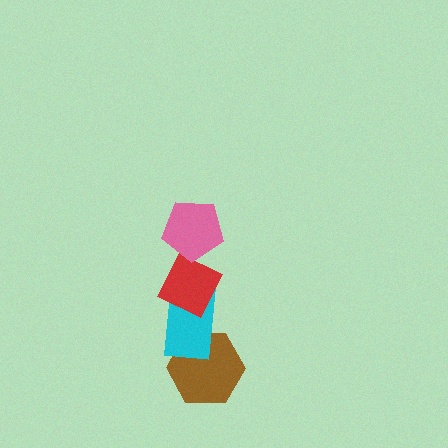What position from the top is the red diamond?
The red diamond is 2nd from the top.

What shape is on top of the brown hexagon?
The cyan rectangle is on top of the brown hexagon.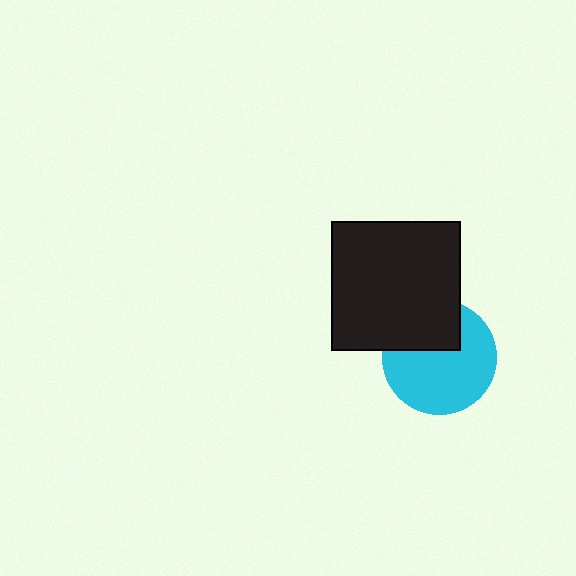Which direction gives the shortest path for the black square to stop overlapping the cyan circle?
Moving up gives the shortest separation.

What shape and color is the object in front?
The object in front is a black square.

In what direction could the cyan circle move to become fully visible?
The cyan circle could move down. That would shift it out from behind the black square entirely.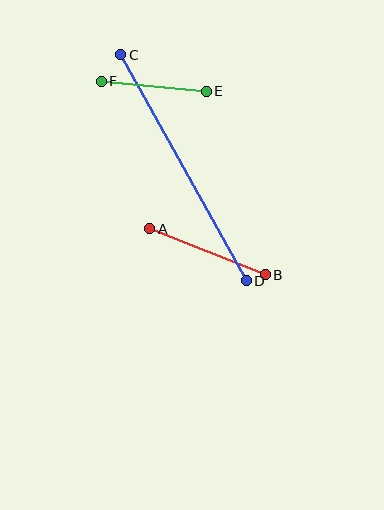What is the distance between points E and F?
The distance is approximately 105 pixels.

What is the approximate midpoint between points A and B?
The midpoint is at approximately (207, 252) pixels.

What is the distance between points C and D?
The distance is approximately 259 pixels.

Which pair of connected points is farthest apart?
Points C and D are farthest apart.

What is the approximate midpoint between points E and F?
The midpoint is at approximately (154, 86) pixels.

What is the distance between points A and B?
The distance is approximately 124 pixels.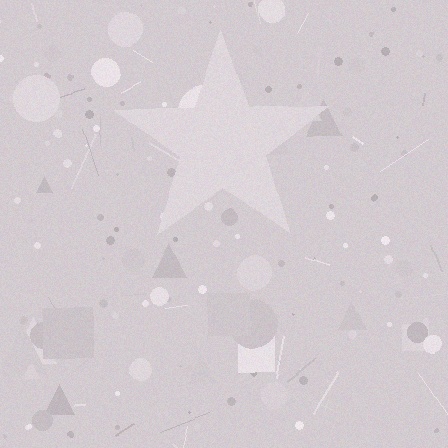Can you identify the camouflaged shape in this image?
The camouflaged shape is a star.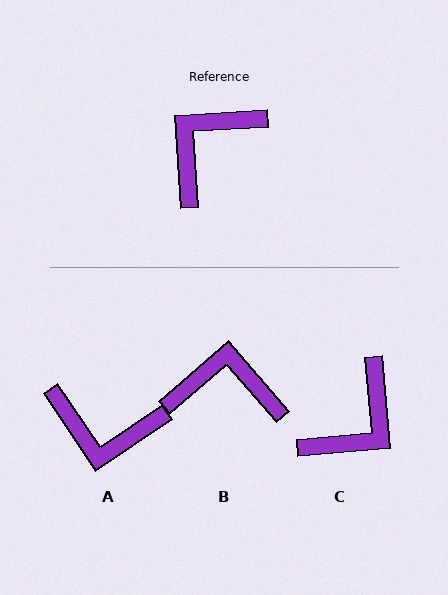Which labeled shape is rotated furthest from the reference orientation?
C, about 179 degrees away.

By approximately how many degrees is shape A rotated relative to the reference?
Approximately 120 degrees counter-clockwise.